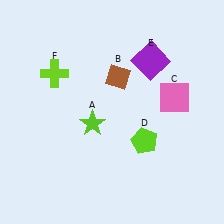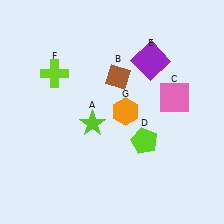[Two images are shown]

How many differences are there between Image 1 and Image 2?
There is 1 difference between the two images.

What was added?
An orange hexagon (G) was added in Image 2.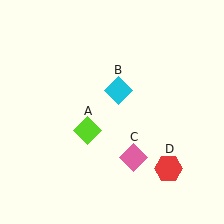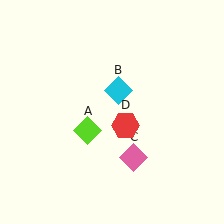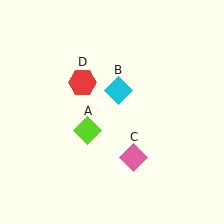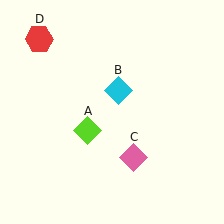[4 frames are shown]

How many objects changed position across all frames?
1 object changed position: red hexagon (object D).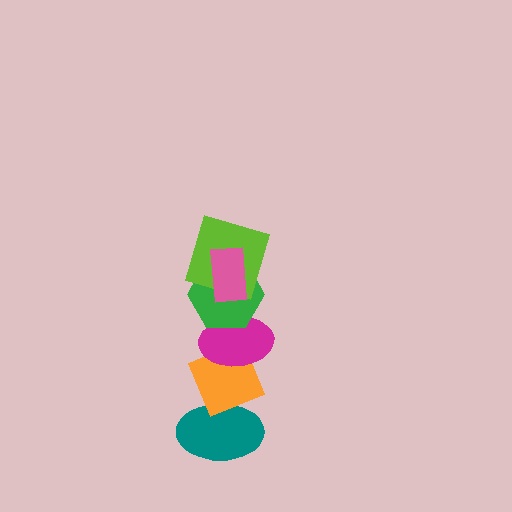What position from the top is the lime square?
The lime square is 2nd from the top.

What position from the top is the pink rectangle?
The pink rectangle is 1st from the top.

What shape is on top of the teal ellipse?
The orange diamond is on top of the teal ellipse.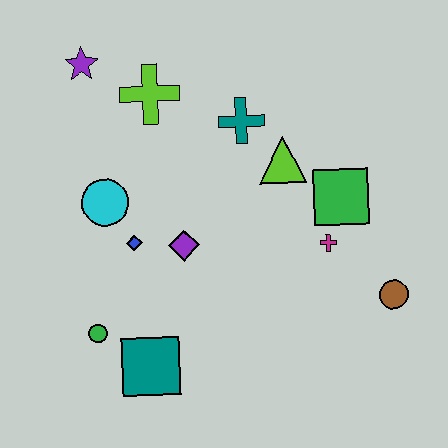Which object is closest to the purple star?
The lime cross is closest to the purple star.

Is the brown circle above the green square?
No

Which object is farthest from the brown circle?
The purple star is farthest from the brown circle.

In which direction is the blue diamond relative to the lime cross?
The blue diamond is below the lime cross.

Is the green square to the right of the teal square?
Yes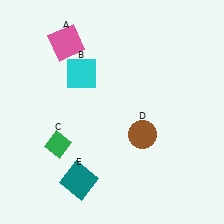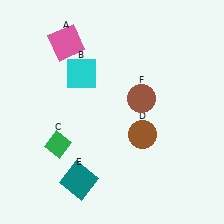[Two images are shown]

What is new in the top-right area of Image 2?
A brown circle (F) was added in the top-right area of Image 2.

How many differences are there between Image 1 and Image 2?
There is 1 difference between the two images.